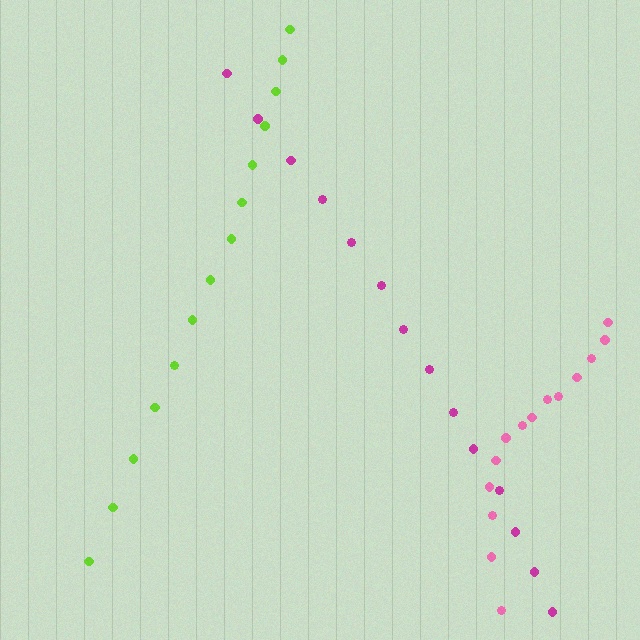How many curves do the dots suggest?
There are 3 distinct paths.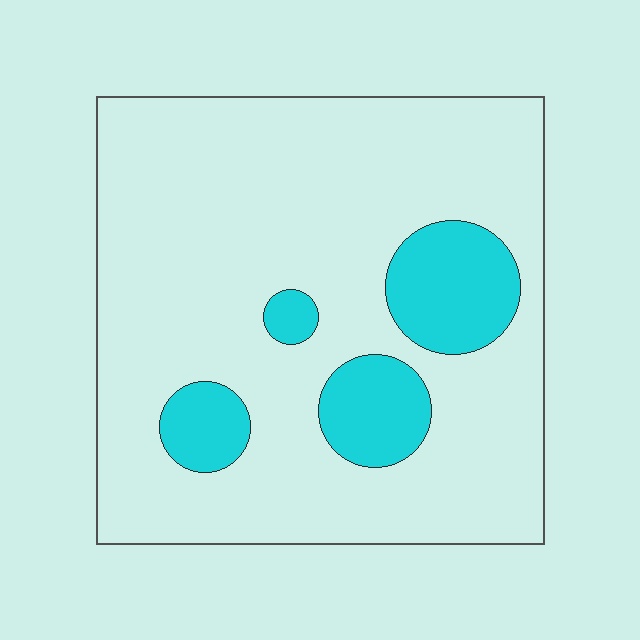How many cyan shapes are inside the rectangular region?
4.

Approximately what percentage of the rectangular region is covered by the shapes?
Approximately 15%.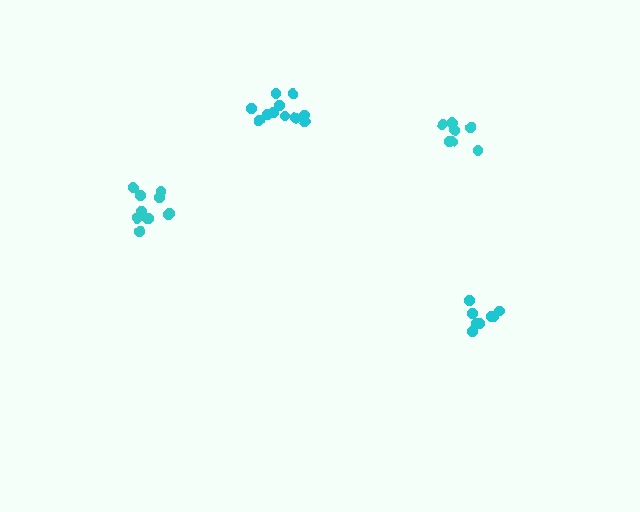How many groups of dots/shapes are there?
There are 4 groups.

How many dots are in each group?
Group 1: 8 dots, Group 2: 11 dots, Group 3: 11 dots, Group 4: 7 dots (37 total).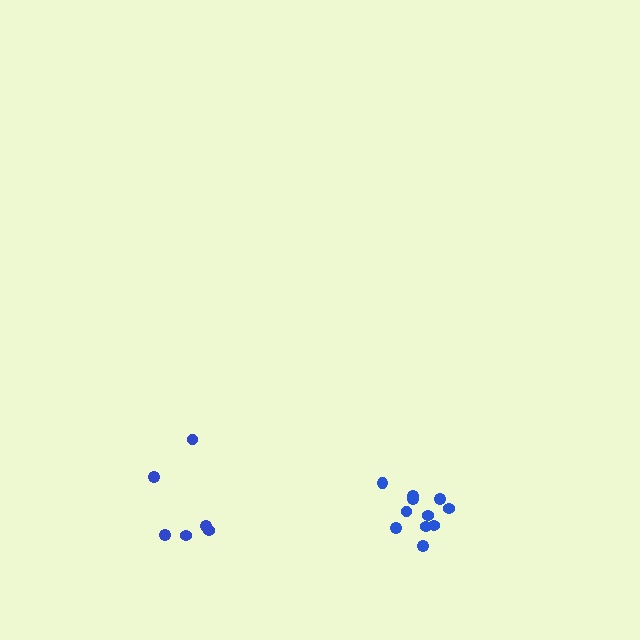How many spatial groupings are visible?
There are 2 spatial groupings.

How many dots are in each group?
Group 1: 11 dots, Group 2: 6 dots (17 total).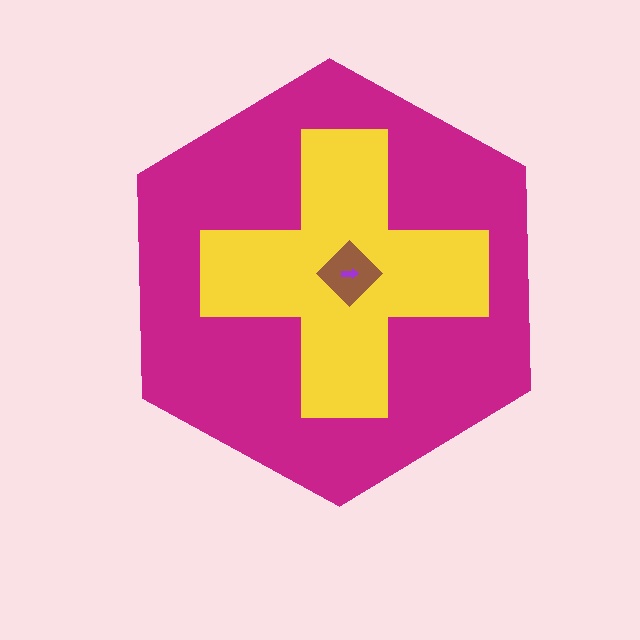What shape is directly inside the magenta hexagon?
The yellow cross.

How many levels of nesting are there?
4.